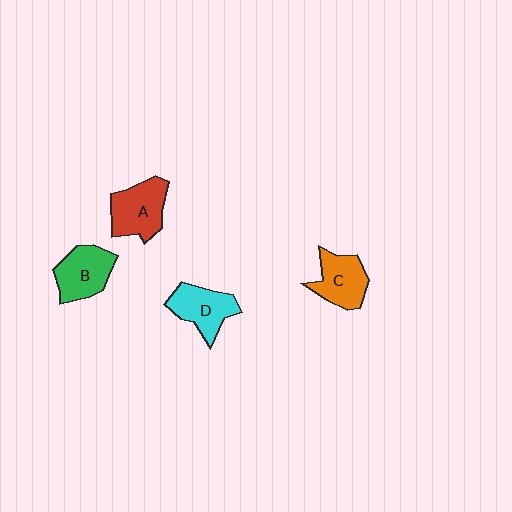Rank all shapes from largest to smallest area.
From largest to smallest: A (red), B (green), D (cyan), C (orange).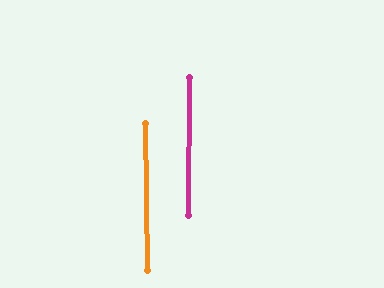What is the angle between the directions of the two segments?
Approximately 1 degree.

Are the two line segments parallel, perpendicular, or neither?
Parallel — their directions differ by only 1.2°.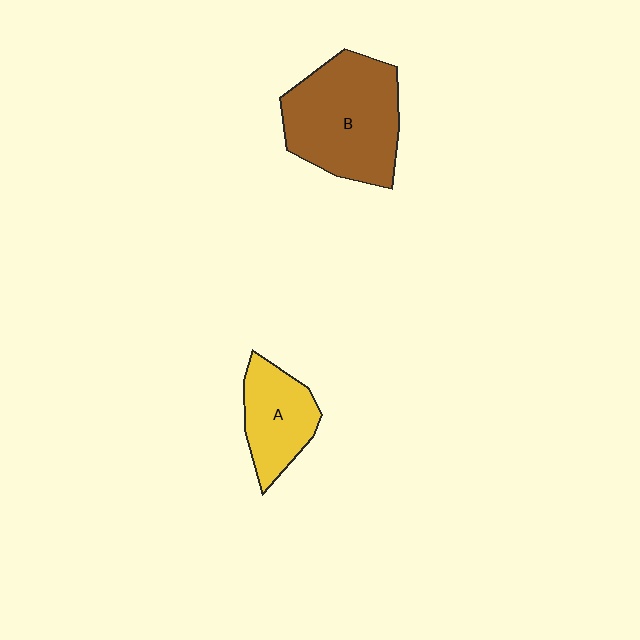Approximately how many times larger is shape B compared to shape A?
Approximately 1.8 times.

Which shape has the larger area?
Shape B (brown).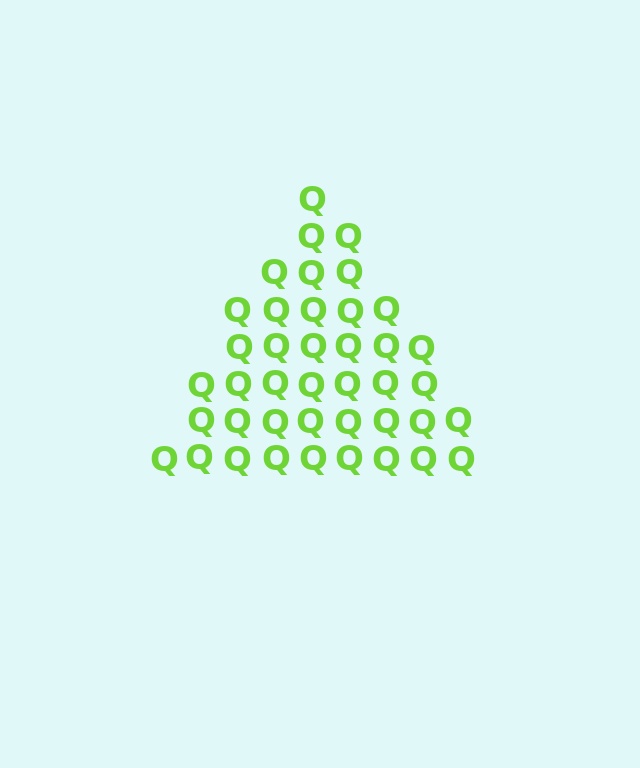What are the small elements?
The small elements are letter Q's.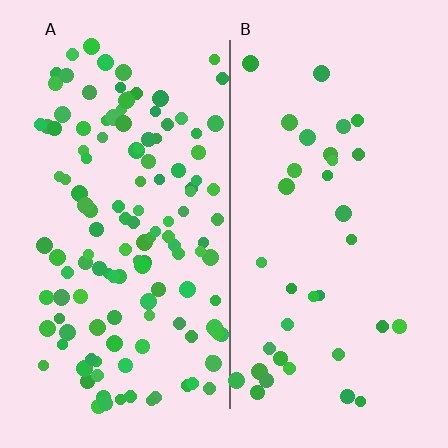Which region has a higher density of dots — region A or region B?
A (the left).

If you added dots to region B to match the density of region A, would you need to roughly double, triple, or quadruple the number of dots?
Approximately quadruple.